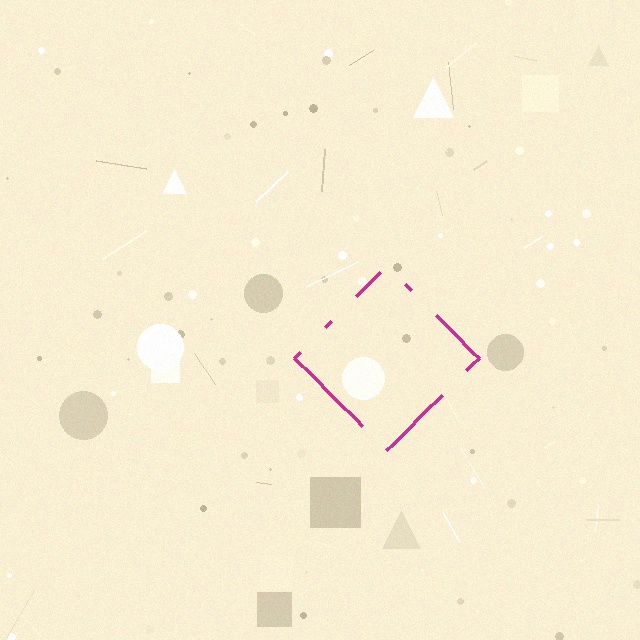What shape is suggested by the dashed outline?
The dashed outline suggests a diamond.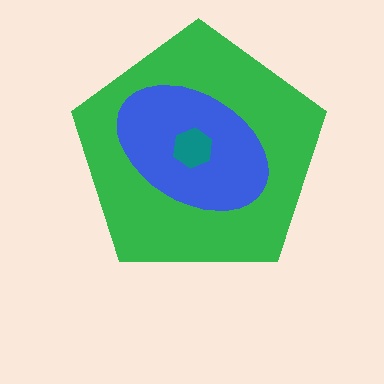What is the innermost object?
The teal hexagon.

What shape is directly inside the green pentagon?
The blue ellipse.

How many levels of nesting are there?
3.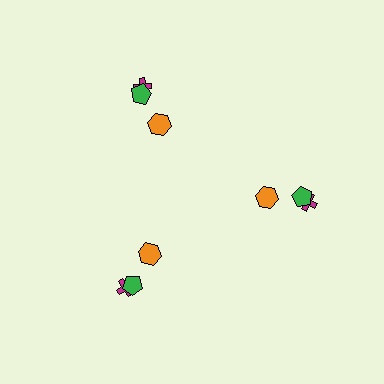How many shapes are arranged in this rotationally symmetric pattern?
There are 9 shapes, arranged in 3 groups of 3.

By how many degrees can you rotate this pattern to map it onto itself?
The pattern maps onto itself every 120 degrees of rotation.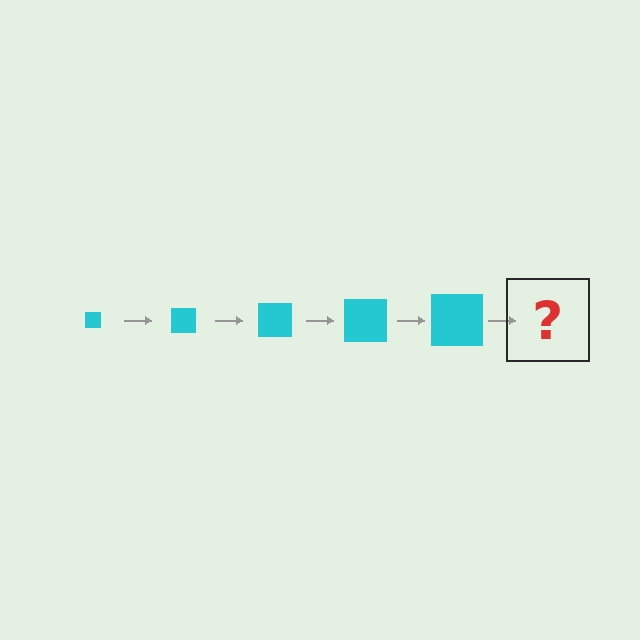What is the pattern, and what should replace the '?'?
The pattern is that the square gets progressively larger each step. The '?' should be a cyan square, larger than the previous one.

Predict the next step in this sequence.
The next step is a cyan square, larger than the previous one.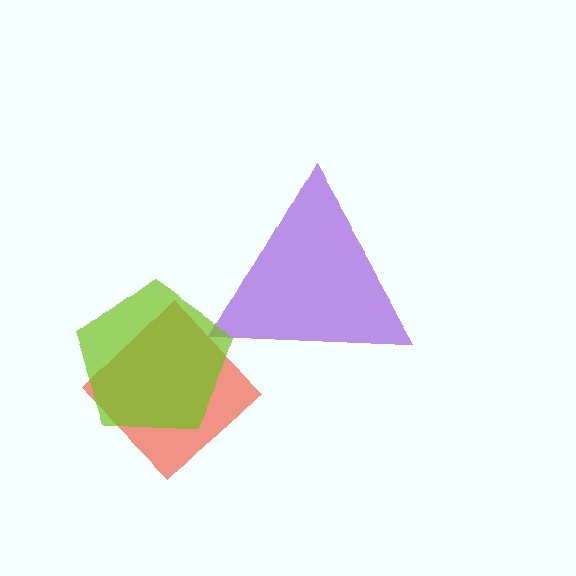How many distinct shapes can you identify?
There are 3 distinct shapes: a purple triangle, a red diamond, a lime pentagon.